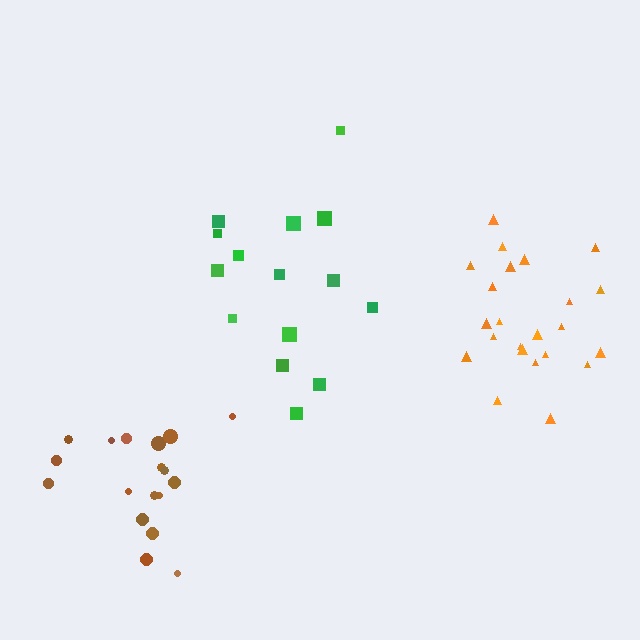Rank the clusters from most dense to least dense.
orange, brown, green.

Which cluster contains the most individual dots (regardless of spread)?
Orange (23).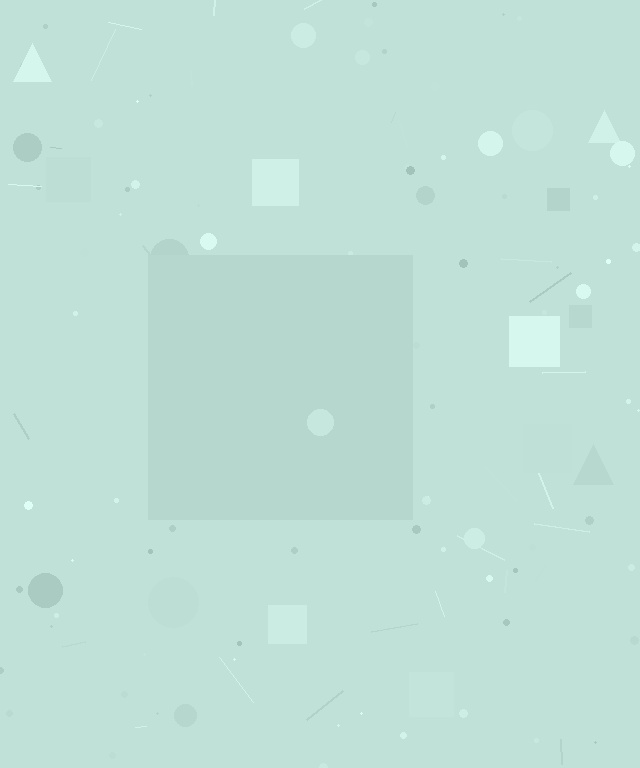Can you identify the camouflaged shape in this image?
The camouflaged shape is a square.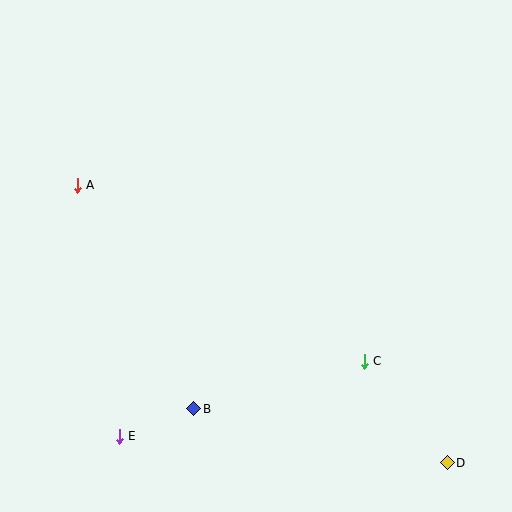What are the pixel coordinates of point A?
Point A is at (77, 185).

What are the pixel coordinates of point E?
Point E is at (119, 436).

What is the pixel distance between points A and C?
The distance between A and C is 337 pixels.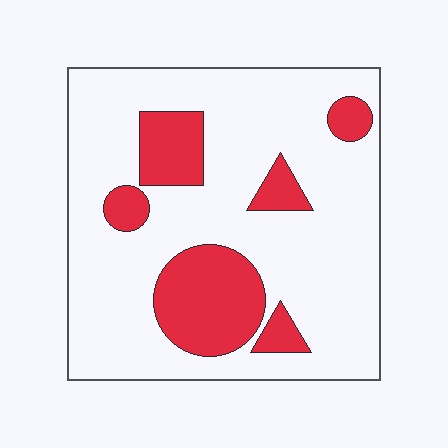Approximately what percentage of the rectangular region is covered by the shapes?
Approximately 20%.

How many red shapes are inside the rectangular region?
6.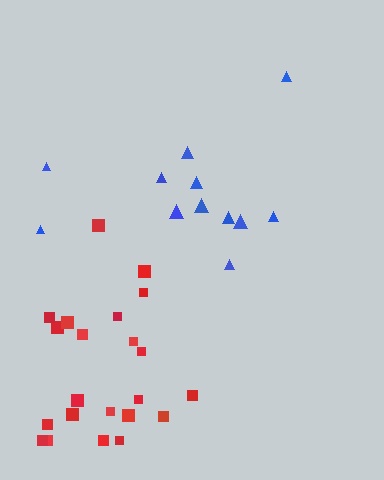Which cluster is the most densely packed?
Red.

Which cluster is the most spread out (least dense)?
Blue.